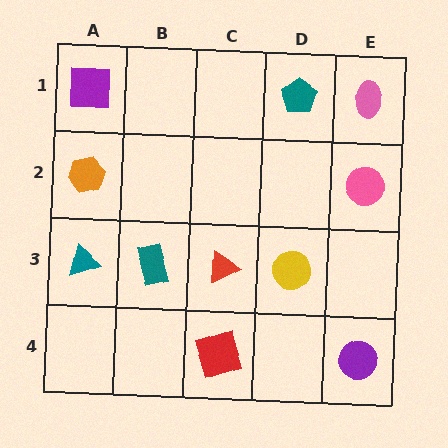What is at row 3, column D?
A yellow circle.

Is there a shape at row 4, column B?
No, that cell is empty.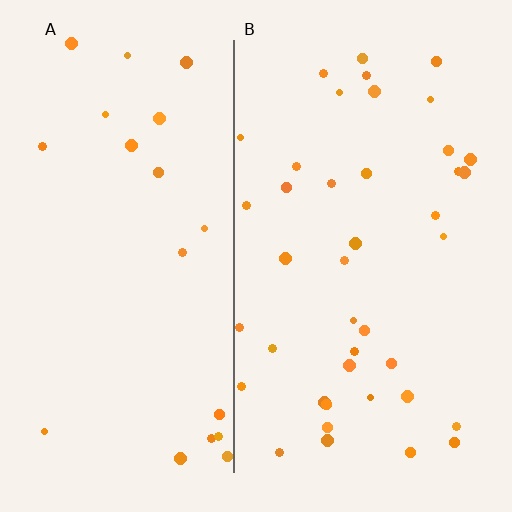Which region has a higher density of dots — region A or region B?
B (the right).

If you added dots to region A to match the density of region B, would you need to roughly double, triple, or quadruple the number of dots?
Approximately double.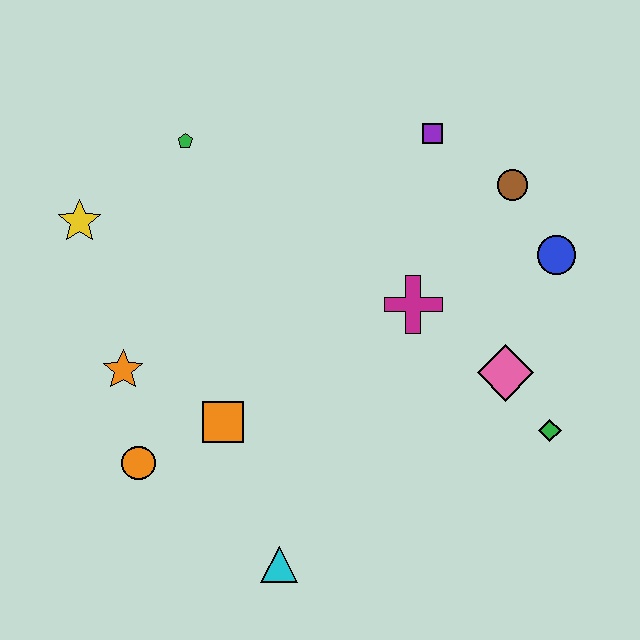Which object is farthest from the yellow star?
The green diamond is farthest from the yellow star.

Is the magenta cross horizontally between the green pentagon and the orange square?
No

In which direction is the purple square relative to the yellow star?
The purple square is to the right of the yellow star.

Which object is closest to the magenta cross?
The pink diamond is closest to the magenta cross.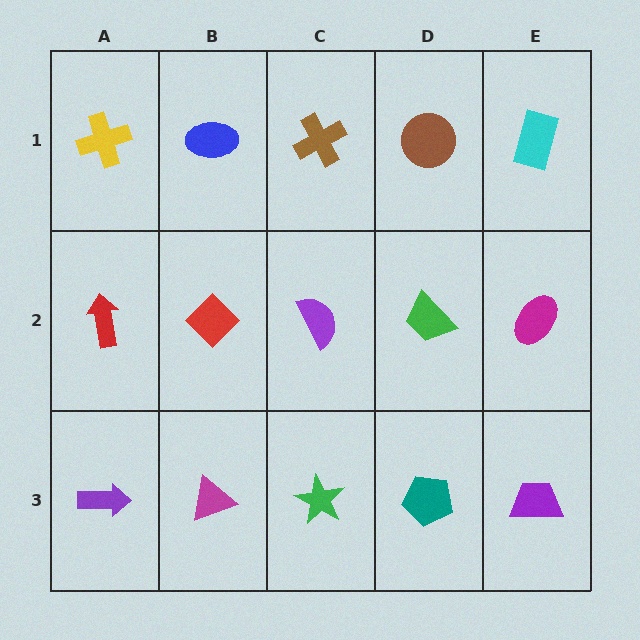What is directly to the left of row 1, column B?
A yellow cross.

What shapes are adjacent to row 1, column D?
A green trapezoid (row 2, column D), a brown cross (row 1, column C), a cyan rectangle (row 1, column E).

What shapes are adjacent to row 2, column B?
A blue ellipse (row 1, column B), a magenta triangle (row 3, column B), a red arrow (row 2, column A), a purple semicircle (row 2, column C).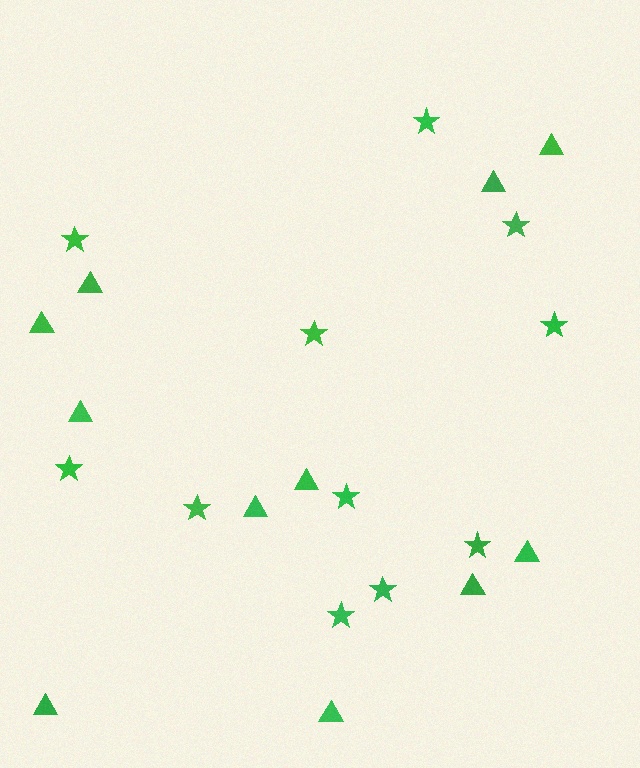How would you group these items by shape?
There are 2 groups: one group of triangles (11) and one group of stars (11).